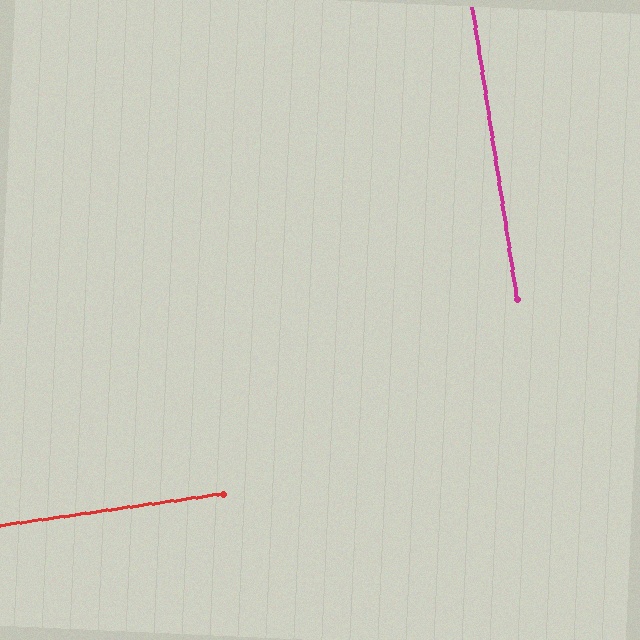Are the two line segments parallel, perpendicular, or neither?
Perpendicular — they meet at approximately 90°.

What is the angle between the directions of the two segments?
Approximately 90 degrees.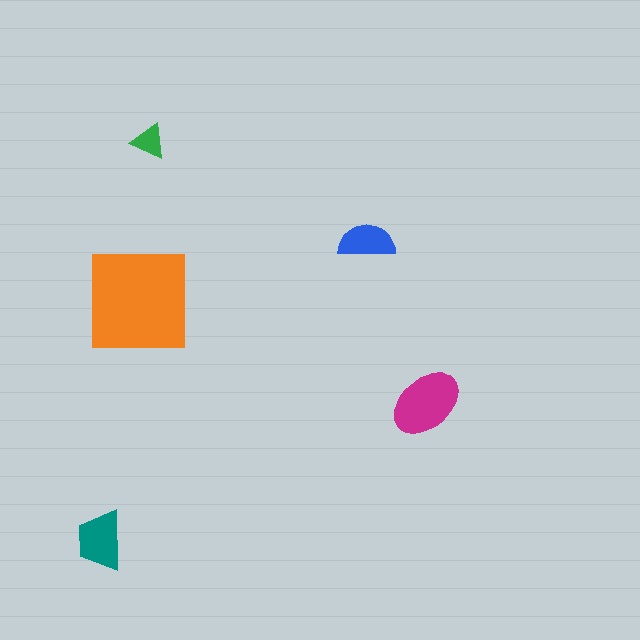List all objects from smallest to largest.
The green triangle, the blue semicircle, the teal trapezoid, the magenta ellipse, the orange square.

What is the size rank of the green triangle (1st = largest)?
5th.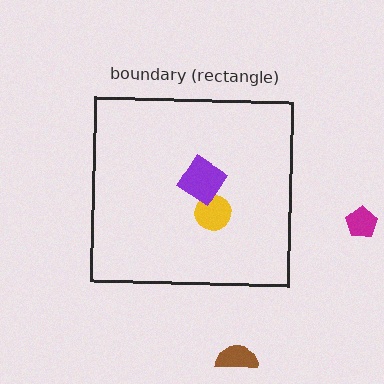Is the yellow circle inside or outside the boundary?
Inside.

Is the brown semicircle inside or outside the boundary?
Outside.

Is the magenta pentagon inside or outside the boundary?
Outside.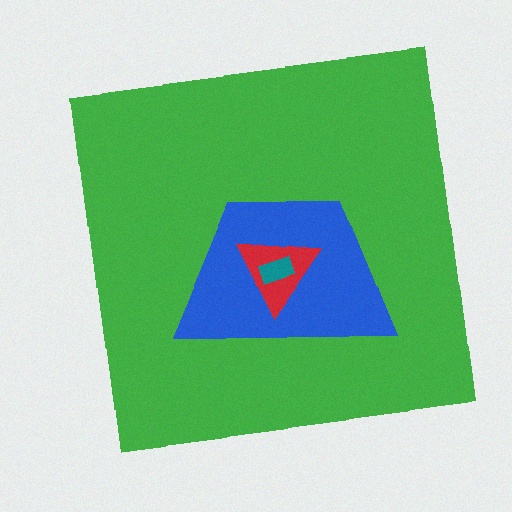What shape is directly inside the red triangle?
The teal rectangle.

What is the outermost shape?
The green square.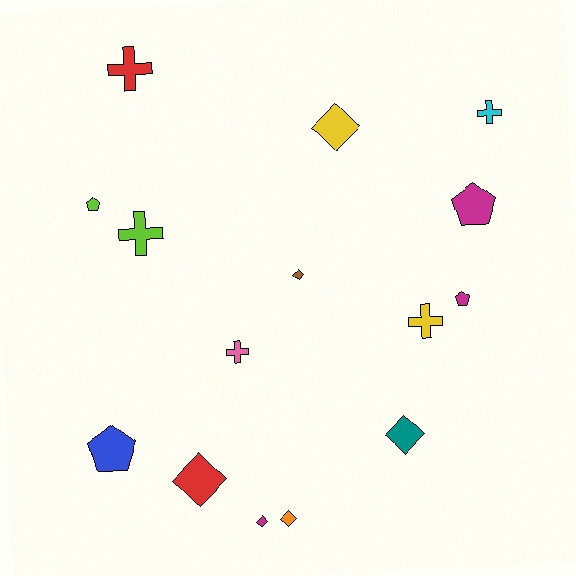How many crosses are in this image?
There are 5 crosses.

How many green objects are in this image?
There are no green objects.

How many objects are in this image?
There are 15 objects.